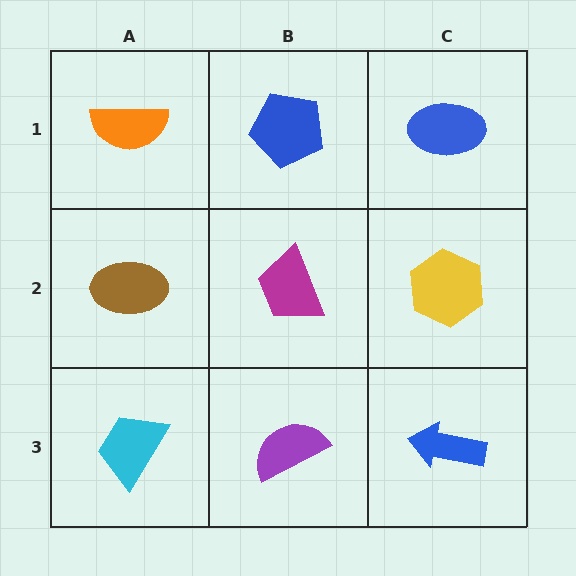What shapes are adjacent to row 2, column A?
An orange semicircle (row 1, column A), a cyan trapezoid (row 3, column A), a magenta trapezoid (row 2, column B).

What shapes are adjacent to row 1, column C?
A yellow hexagon (row 2, column C), a blue pentagon (row 1, column B).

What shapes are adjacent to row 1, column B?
A magenta trapezoid (row 2, column B), an orange semicircle (row 1, column A), a blue ellipse (row 1, column C).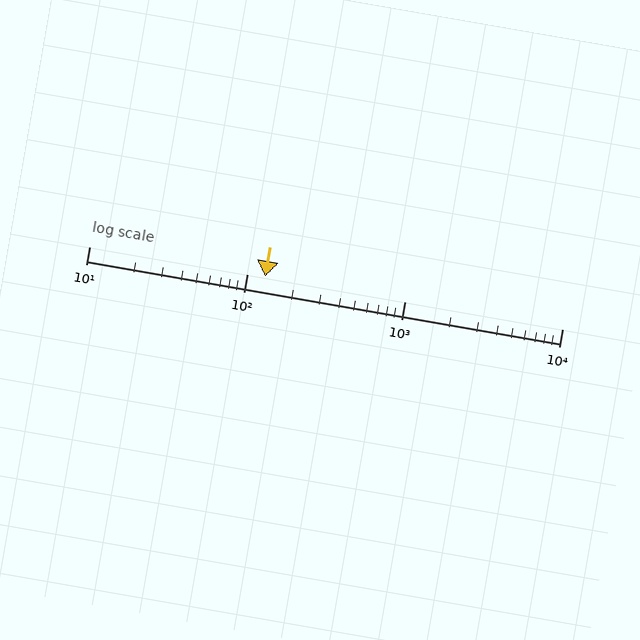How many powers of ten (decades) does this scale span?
The scale spans 3 decades, from 10 to 10000.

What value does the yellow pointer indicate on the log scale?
The pointer indicates approximately 130.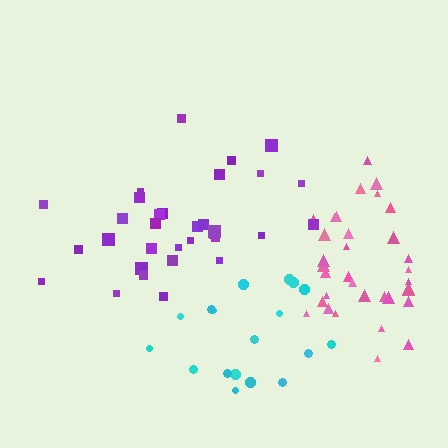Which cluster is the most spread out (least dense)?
Cyan.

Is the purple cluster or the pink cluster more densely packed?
Pink.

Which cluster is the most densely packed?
Pink.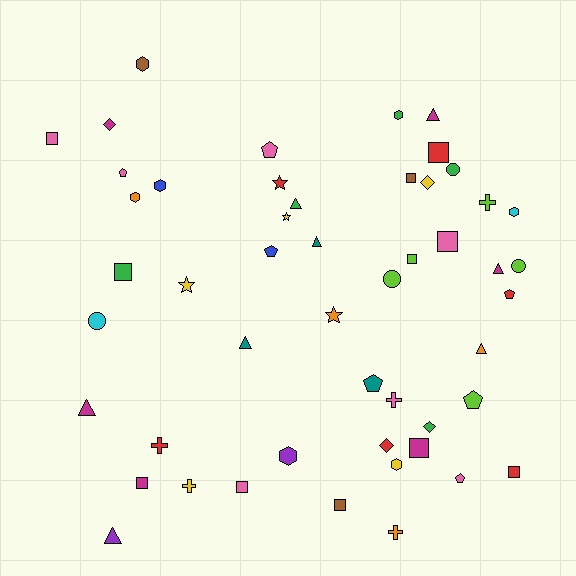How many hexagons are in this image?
There are 7 hexagons.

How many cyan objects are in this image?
There are 2 cyan objects.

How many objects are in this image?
There are 50 objects.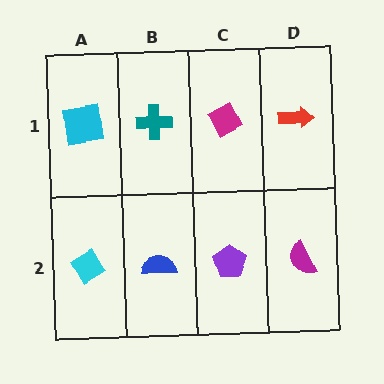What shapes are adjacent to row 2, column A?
A cyan square (row 1, column A), a blue semicircle (row 2, column B).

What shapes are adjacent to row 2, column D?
A red arrow (row 1, column D), a purple pentagon (row 2, column C).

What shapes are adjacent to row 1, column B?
A blue semicircle (row 2, column B), a cyan square (row 1, column A), a magenta diamond (row 1, column C).